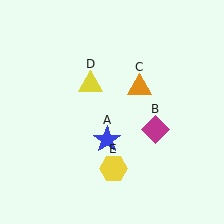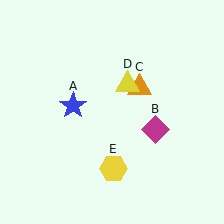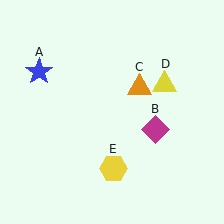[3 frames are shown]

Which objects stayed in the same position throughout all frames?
Magenta diamond (object B) and orange triangle (object C) and yellow hexagon (object E) remained stationary.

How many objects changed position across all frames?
2 objects changed position: blue star (object A), yellow triangle (object D).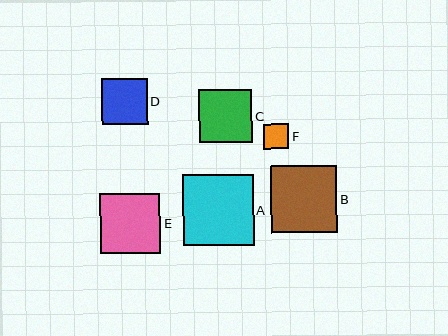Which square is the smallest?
Square F is the smallest with a size of approximately 25 pixels.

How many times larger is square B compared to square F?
Square B is approximately 2.6 times the size of square F.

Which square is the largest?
Square A is the largest with a size of approximately 71 pixels.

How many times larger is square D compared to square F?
Square D is approximately 1.8 times the size of square F.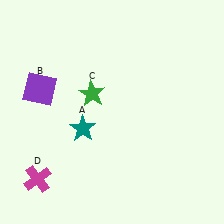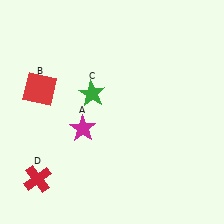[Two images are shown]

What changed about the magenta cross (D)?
In Image 1, D is magenta. In Image 2, it changed to red.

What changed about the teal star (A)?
In Image 1, A is teal. In Image 2, it changed to magenta.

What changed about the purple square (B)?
In Image 1, B is purple. In Image 2, it changed to red.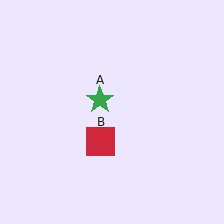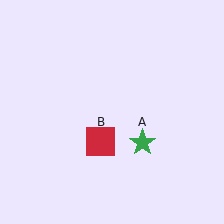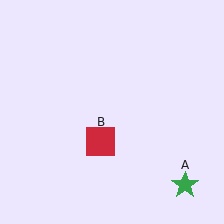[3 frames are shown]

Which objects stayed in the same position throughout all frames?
Red square (object B) remained stationary.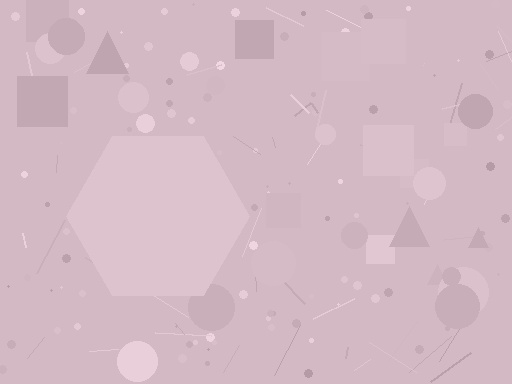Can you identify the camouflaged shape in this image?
The camouflaged shape is a hexagon.